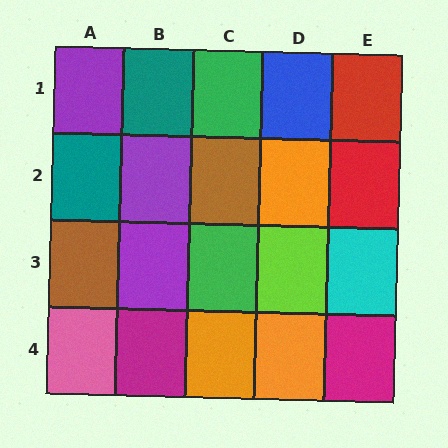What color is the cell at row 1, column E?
Red.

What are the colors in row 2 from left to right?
Teal, purple, brown, orange, red.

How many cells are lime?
1 cell is lime.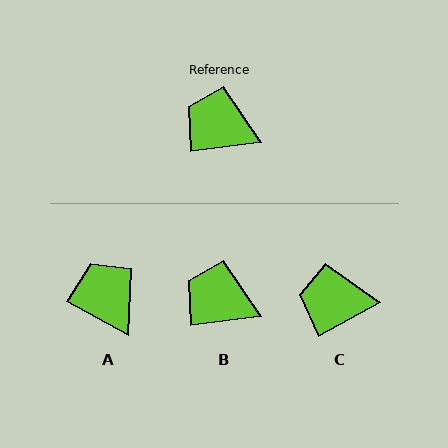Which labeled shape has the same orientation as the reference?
B.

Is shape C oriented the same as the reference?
No, it is off by about 21 degrees.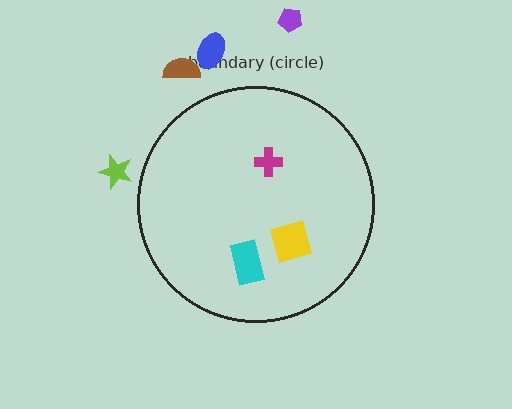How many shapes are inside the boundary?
3 inside, 4 outside.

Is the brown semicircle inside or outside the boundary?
Outside.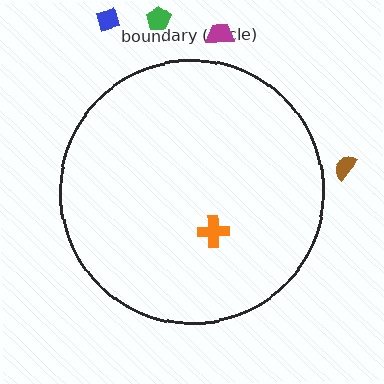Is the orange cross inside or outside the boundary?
Inside.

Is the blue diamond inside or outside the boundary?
Outside.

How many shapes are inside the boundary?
1 inside, 4 outside.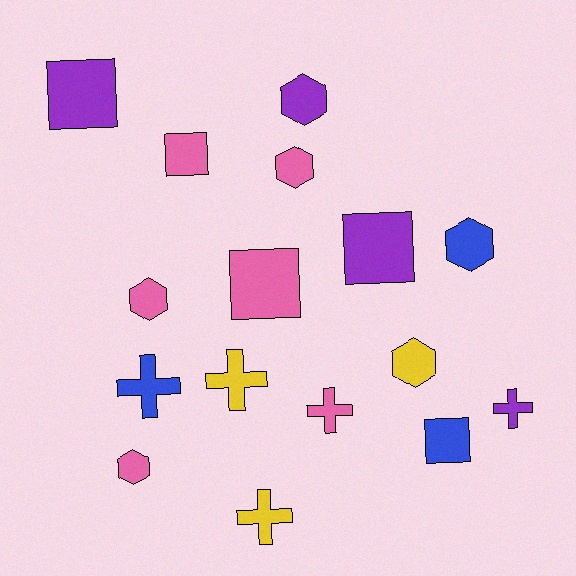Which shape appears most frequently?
Hexagon, with 6 objects.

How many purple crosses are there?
There is 1 purple cross.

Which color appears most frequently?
Pink, with 6 objects.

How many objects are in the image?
There are 16 objects.